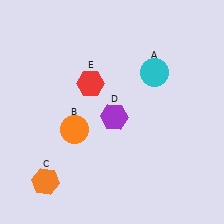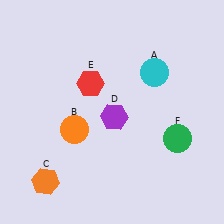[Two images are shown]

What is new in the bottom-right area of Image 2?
A green circle (F) was added in the bottom-right area of Image 2.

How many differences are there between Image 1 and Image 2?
There is 1 difference between the two images.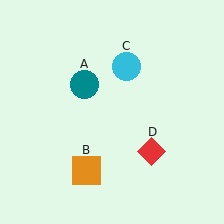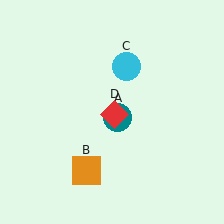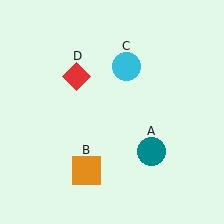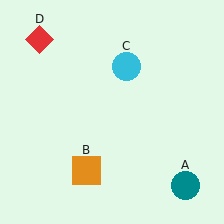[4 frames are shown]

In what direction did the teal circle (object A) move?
The teal circle (object A) moved down and to the right.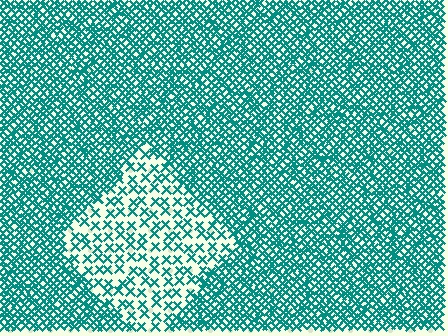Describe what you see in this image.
The image contains small teal elements arranged at two different densities. A diamond-shaped region is visible where the elements are less densely packed than the surrounding area.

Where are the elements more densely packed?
The elements are more densely packed outside the diamond boundary.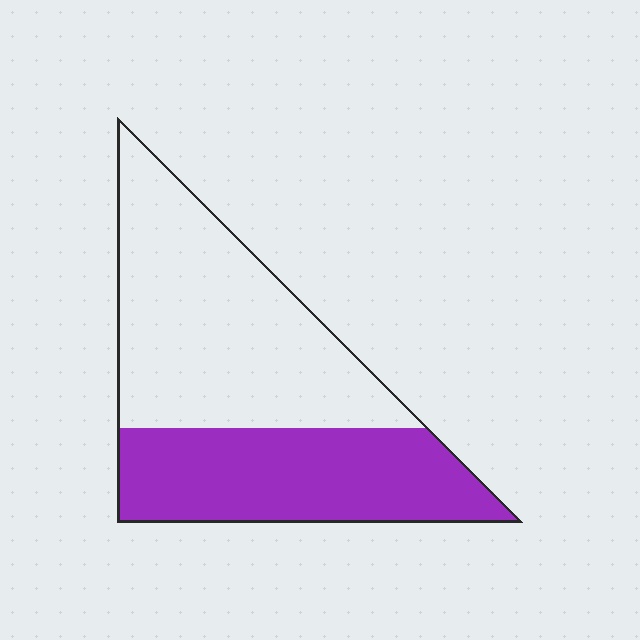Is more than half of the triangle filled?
No.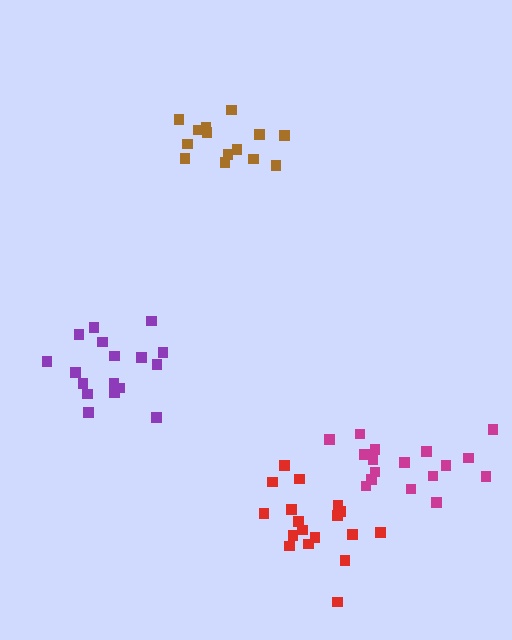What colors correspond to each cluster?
The clusters are colored: purple, magenta, red, brown.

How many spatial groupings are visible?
There are 4 spatial groupings.